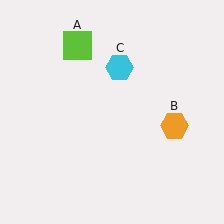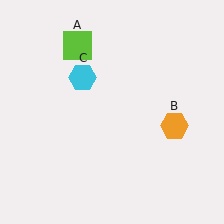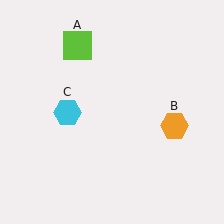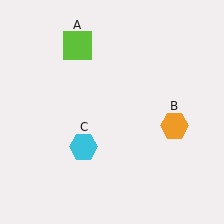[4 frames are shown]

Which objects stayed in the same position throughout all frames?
Lime square (object A) and orange hexagon (object B) remained stationary.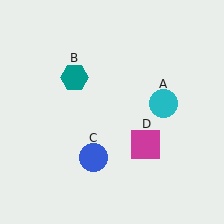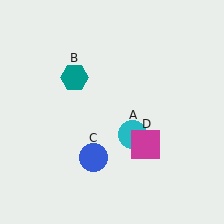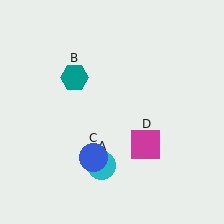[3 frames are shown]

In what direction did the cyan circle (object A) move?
The cyan circle (object A) moved down and to the left.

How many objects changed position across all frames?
1 object changed position: cyan circle (object A).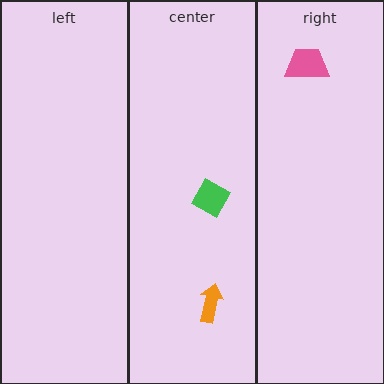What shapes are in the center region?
The green diamond, the orange arrow.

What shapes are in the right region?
The pink trapezoid.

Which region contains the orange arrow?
The center region.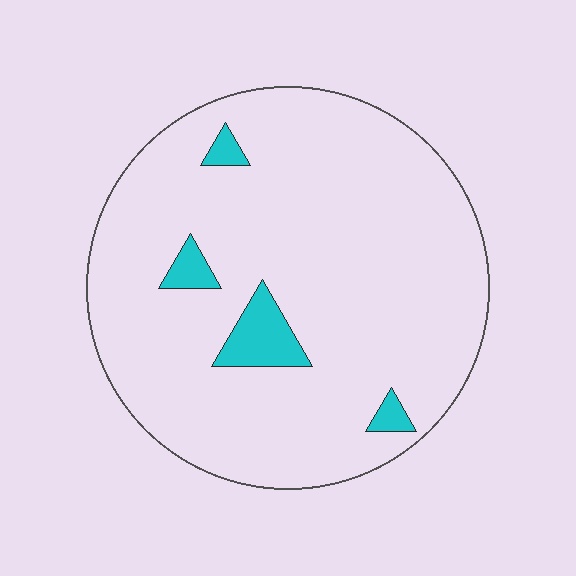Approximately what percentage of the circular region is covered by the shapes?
Approximately 5%.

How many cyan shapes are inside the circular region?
4.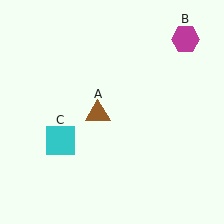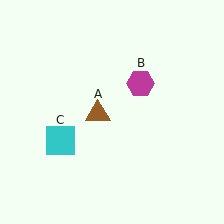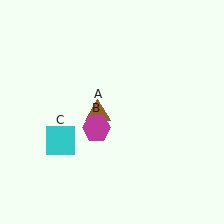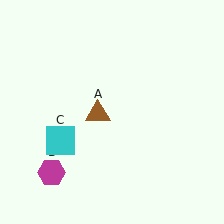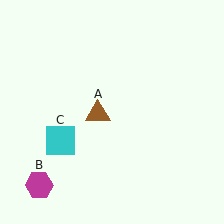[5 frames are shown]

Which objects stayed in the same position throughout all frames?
Brown triangle (object A) and cyan square (object C) remained stationary.